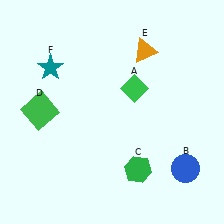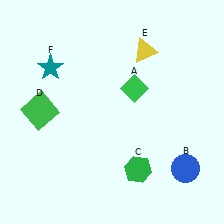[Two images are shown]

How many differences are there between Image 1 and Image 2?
There is 1 difference between the two images.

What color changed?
The triangle (E) changed from orange in Image 1 to yellow in Image 2.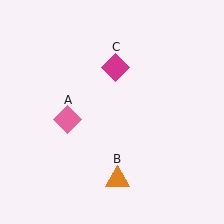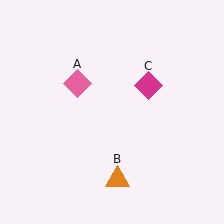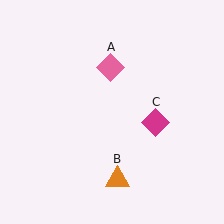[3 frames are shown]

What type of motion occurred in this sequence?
The pink diamond (object A), magenta diamond (object C) rotated clockwise around the center of the scene.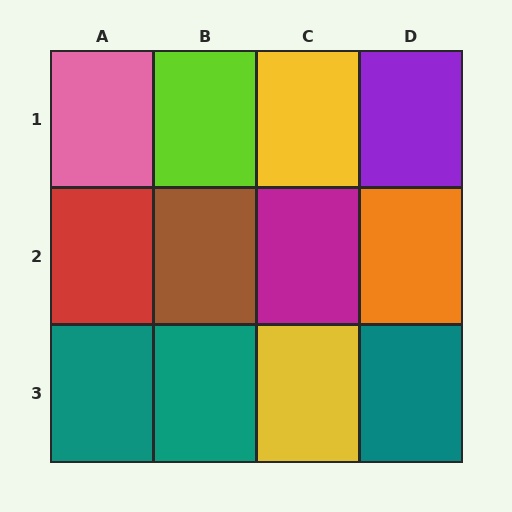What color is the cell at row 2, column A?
Red.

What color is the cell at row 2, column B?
Brown.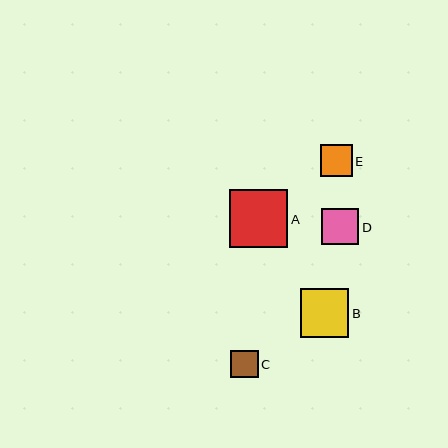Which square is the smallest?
Square C is the smallest with a size of approximately 28 pixels.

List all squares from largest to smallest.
From largest to smallest: A, B, D, E, C.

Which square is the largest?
Square A is the largest with a size of approximately 58 pixels.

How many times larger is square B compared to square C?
Square B is approximately 1.8 times the size of square C.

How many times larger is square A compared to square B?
Square A is approximately 1.2 times the size of square B.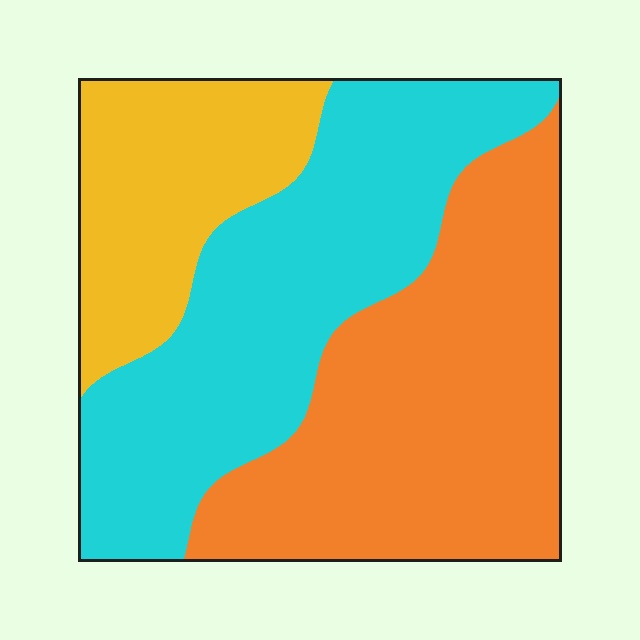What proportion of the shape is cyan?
Cyan takes up between a quarter and a half of the shape.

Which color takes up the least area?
Yellow, at roughly 20%.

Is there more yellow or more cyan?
Cyan.